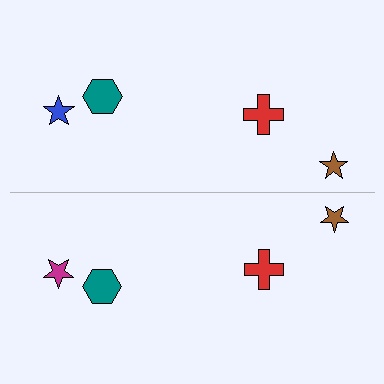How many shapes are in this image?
There are 8 shapes in this image.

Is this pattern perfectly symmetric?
No, the pattern is not perfectly symmetric. The magenta star on the bottom side breaks the symmetry — its mirror counterpart is blue.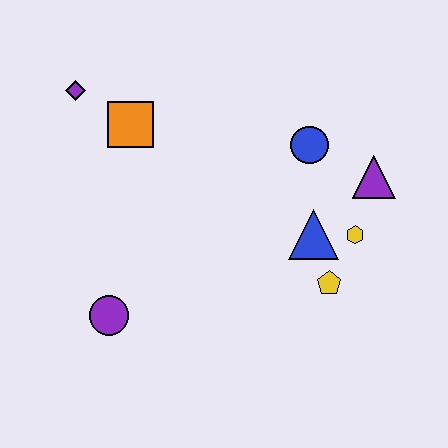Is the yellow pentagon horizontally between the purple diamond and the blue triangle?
No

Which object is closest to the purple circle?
The orange square is closest to the purple circle.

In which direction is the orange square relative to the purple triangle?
The orange square is to the left of the purple triangle.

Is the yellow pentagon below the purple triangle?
Yes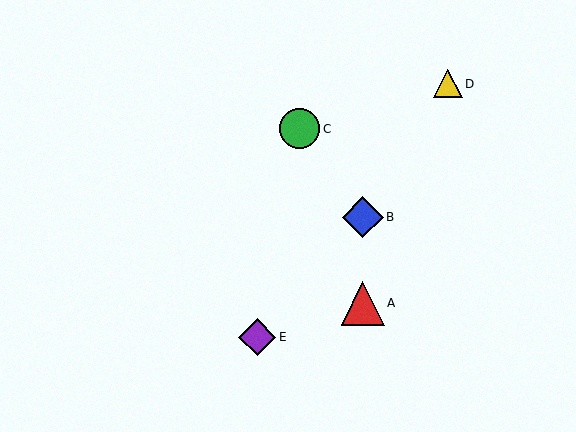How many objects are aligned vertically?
2 objects (A, B) are aligned vertically.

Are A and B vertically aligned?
Yes, both are at x≈363.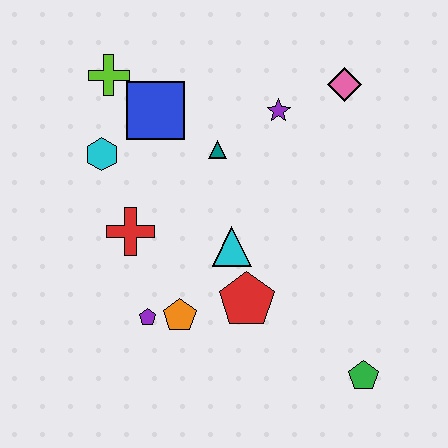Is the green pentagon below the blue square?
Yes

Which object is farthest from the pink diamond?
The purple pentagon is farthest from the pink diamond.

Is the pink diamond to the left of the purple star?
No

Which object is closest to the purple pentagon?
The orange pentagon is closest to the purple pentagon.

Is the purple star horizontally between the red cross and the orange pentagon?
No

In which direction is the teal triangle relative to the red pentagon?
The teal triangle is above the red pentagon.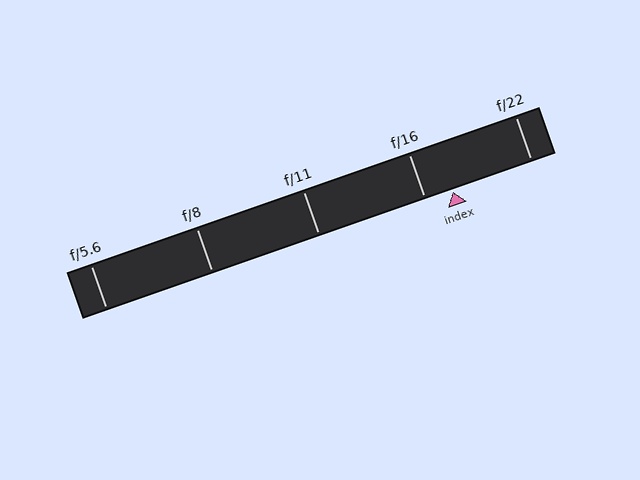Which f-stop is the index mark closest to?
The index mark is closest to f/16.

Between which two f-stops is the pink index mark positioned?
The index mark is between f/16 and f/22.